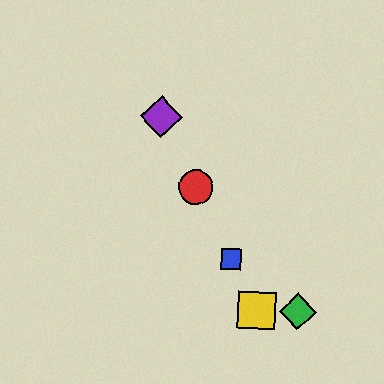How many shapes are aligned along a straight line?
4 shapes (the red circle, the blue square, the yellow square, the purple diamond) are aligned along a straight line.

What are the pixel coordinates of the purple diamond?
The purple diamond is at (161, 117).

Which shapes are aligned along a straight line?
The red circle, the blue square, the yellow square, the purple diamond are aligned along a straight line.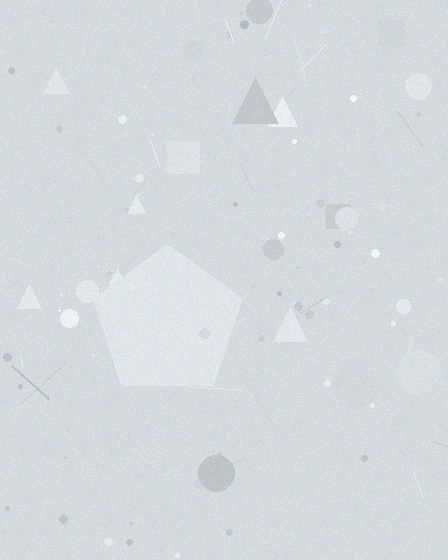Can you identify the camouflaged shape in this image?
The camouflaged shape is a pentagon.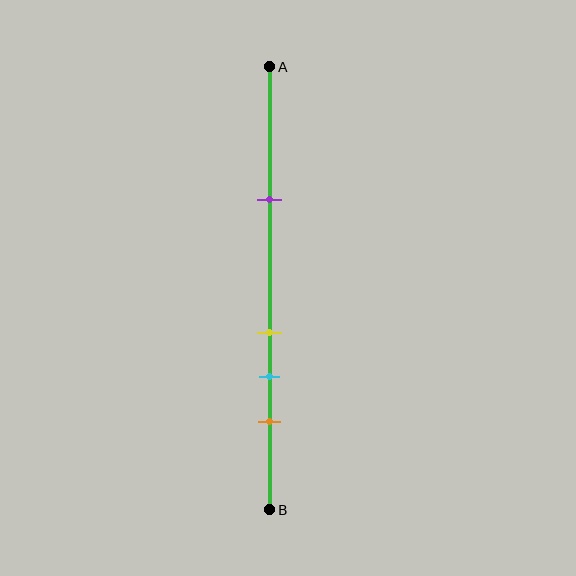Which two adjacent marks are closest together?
The yellow and cyan marks are the closest adjacent pair.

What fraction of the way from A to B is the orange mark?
The orange mark is approximately 80% (0.8) of the way from A to B.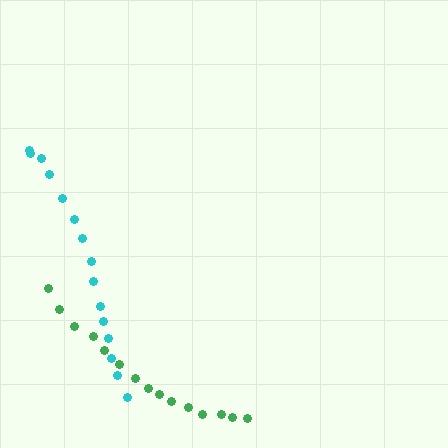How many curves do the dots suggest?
There are 2 distinct paths.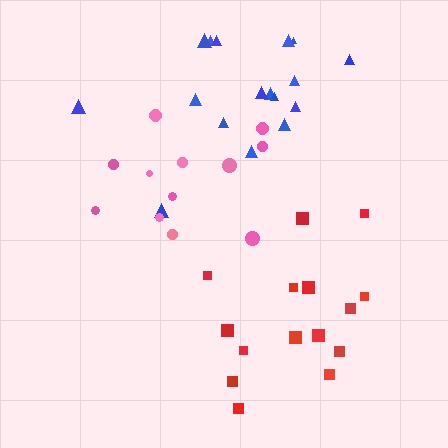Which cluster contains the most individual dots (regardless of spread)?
Blue (17).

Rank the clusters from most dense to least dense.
pink, red, blue.